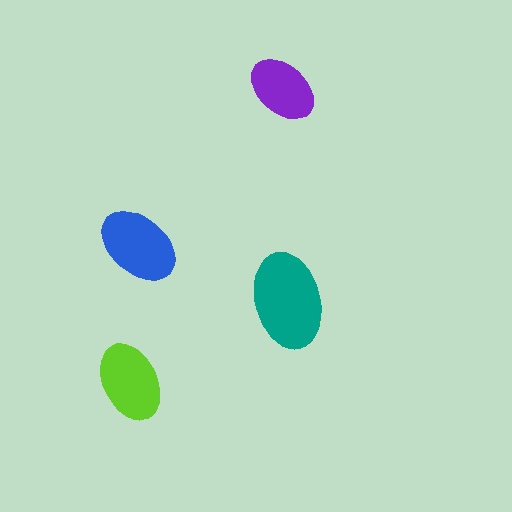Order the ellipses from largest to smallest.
the teal one, the blue one, the lime one, the purple one.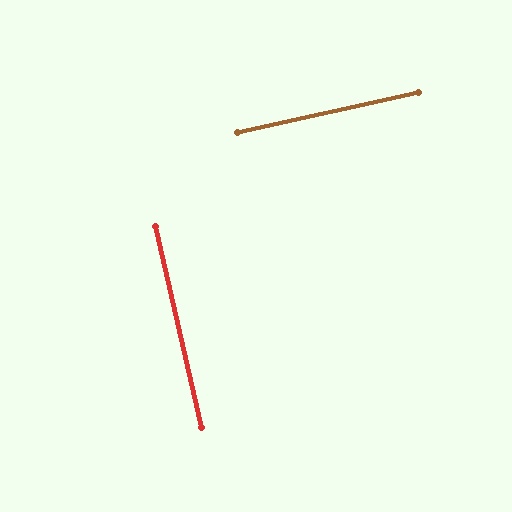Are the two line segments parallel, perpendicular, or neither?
Perpendicular — they meet at approximately 90°.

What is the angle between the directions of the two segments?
Approximately 90 degrees.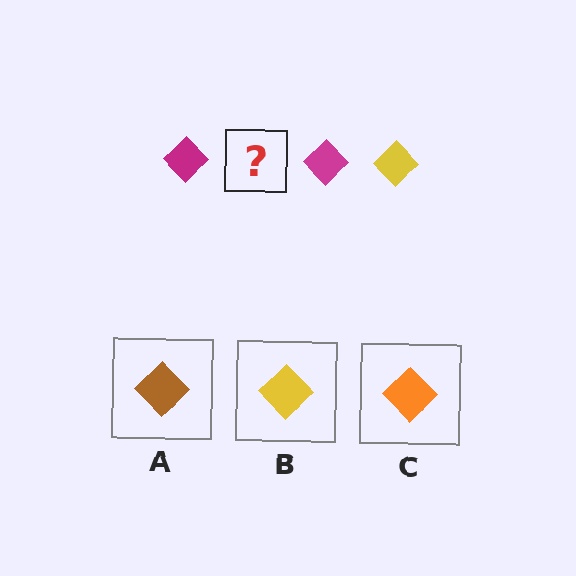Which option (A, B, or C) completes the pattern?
B.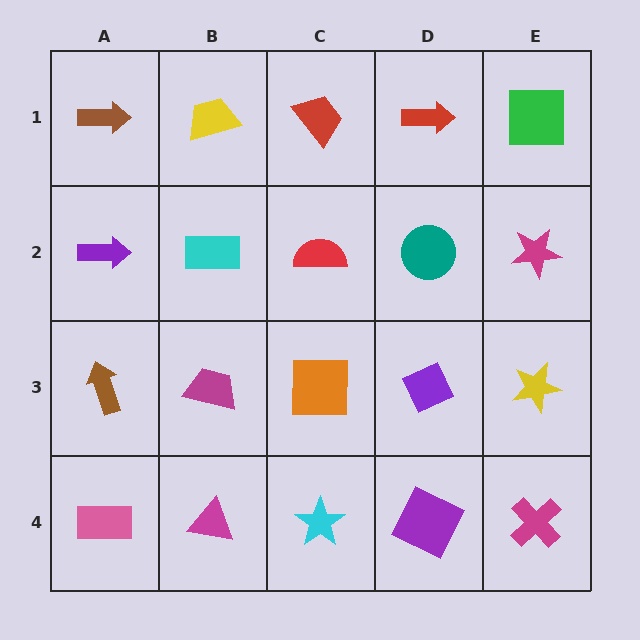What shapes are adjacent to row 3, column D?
A teal circle (row 2, column D), a purple square (row 4, column D), an orange square (row 3, column C), a yellow star (row 3, column E).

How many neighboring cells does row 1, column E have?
2.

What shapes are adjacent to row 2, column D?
A red arrow (row 1, column D), a purple diamond (row 3, column D), a red semicircle (row 2, column C), a magenta star (row 2, column E).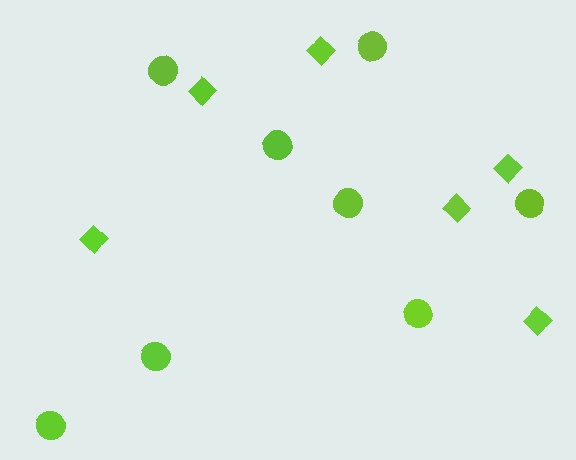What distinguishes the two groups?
There are 2 groups: one group of diamonds (6) and one group of circles (8).